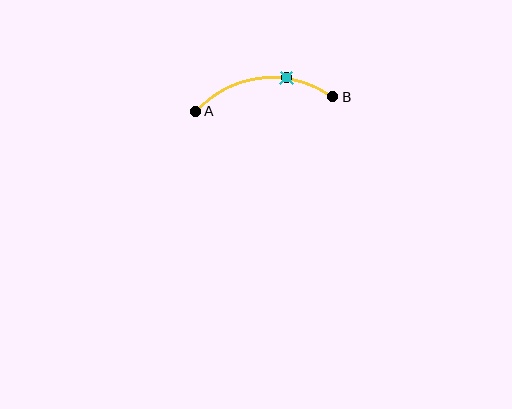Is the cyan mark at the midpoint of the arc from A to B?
No. The cyan mark lies on the arc but is closer to endpoint B. The arc midpoint would be at the point on the curve equidistant along the arc from both A and B.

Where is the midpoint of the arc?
The arc midpoint is the point on the curve farthest from the straight line joining A and B. It sits above that line.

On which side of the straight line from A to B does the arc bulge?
The arc bulges above the straight line connecting A and B.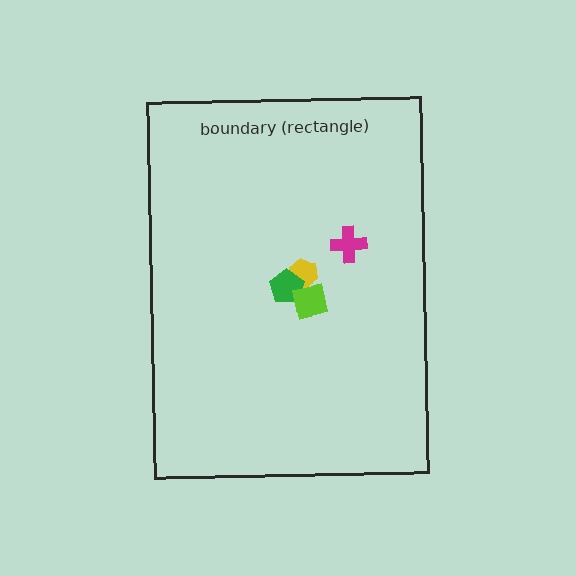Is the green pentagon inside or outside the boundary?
Inside.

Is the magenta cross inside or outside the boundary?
Inside.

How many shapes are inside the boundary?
4 inside, 0 outside.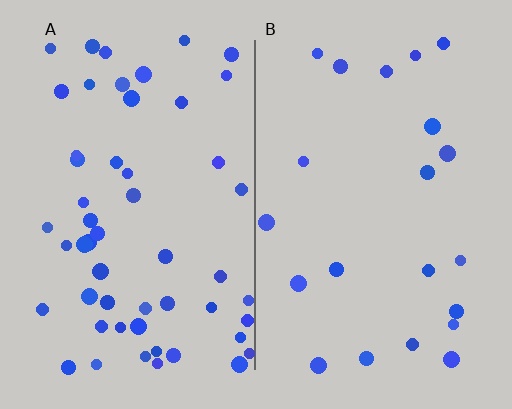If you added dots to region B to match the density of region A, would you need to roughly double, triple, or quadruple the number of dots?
Approximately triple.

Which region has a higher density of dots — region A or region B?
A (the left).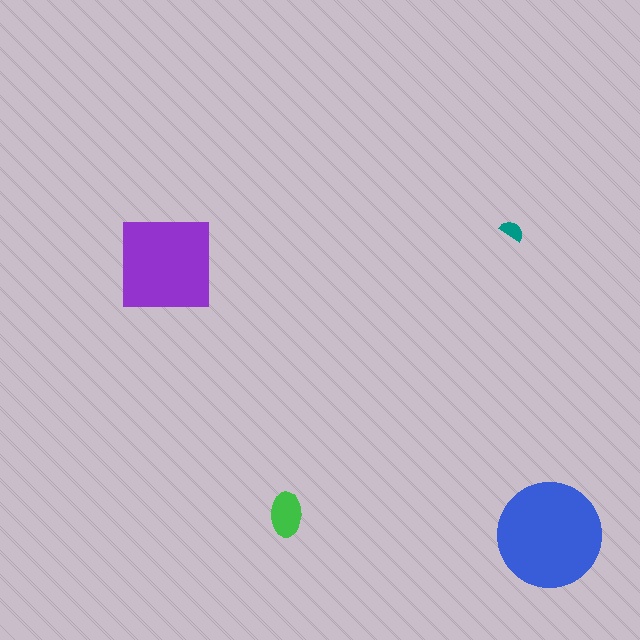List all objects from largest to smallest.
The blue circle, the purple square, the green ellipse, the teal semicircle.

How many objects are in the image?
There are 4 objects in the image.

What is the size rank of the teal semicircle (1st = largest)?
4th.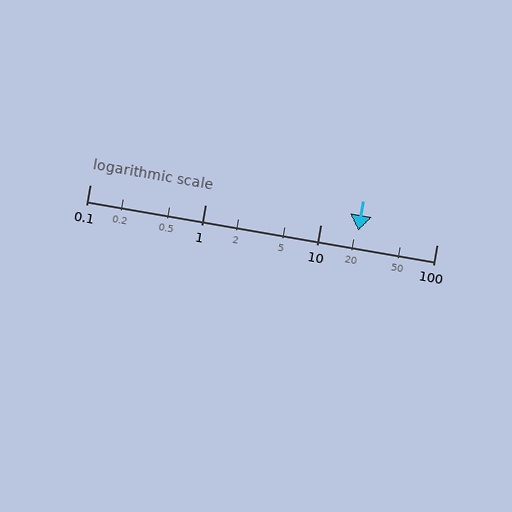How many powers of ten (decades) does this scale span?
The scale spans 3 decades, from 0.1 to 100.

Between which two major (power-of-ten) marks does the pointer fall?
The pointer is between 10 and 100.